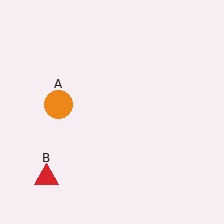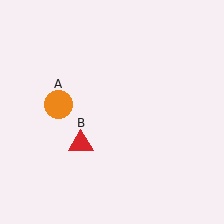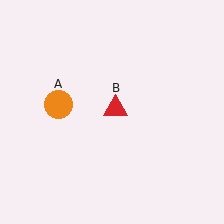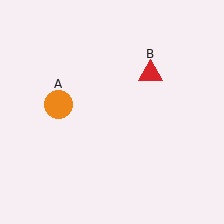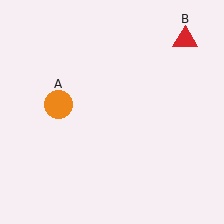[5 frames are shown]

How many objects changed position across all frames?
1 object changed position: red triangle (object B).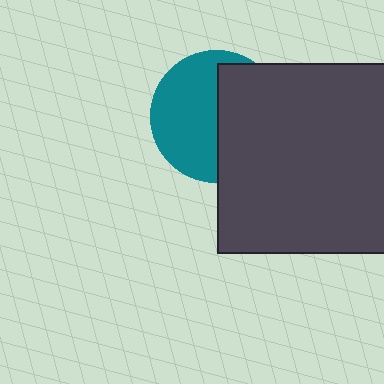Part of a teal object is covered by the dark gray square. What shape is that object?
It is a circle.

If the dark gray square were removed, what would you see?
You would see the complete teal circle.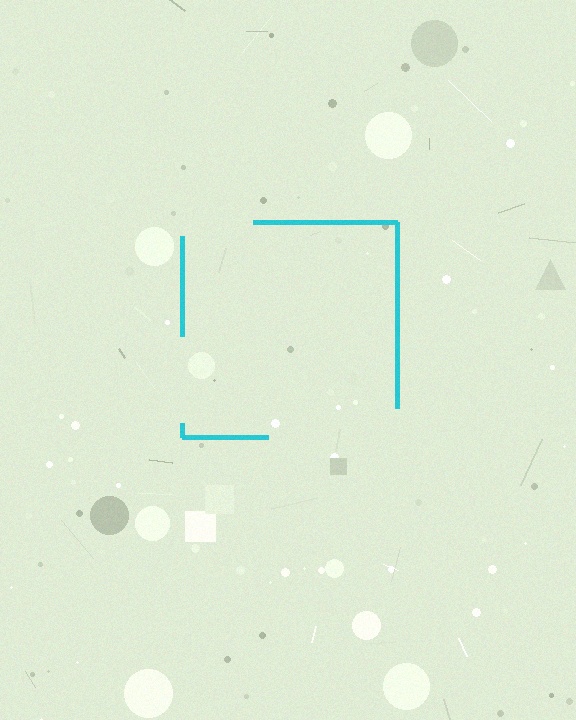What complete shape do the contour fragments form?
The contour fragments form a square.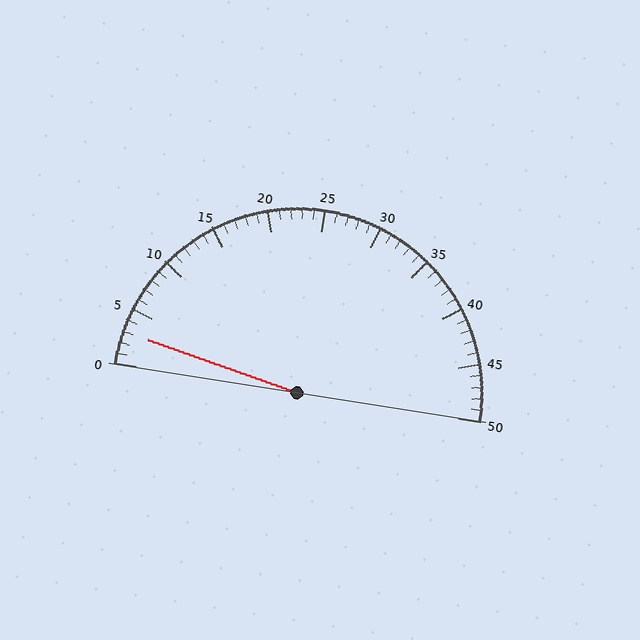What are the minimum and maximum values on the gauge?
The gauge ranges from 0 to 50.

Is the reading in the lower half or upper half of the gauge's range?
The reading is in the lower half of the range (0 to 50).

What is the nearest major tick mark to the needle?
The nearest major tick mark is 5.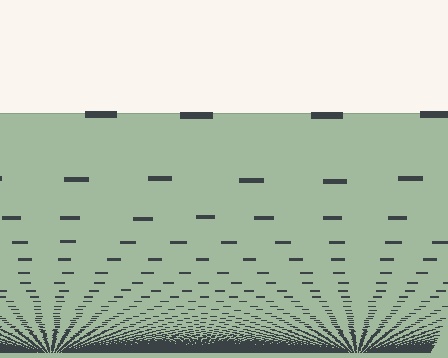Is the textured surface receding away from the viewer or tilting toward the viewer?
The surface appears to tilt toward the viewer. Texture elements get larger and sparser toward the top.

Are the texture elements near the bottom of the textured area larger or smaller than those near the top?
Smaller. The gradient is inverted — elements near the bottom are smaller and denser.